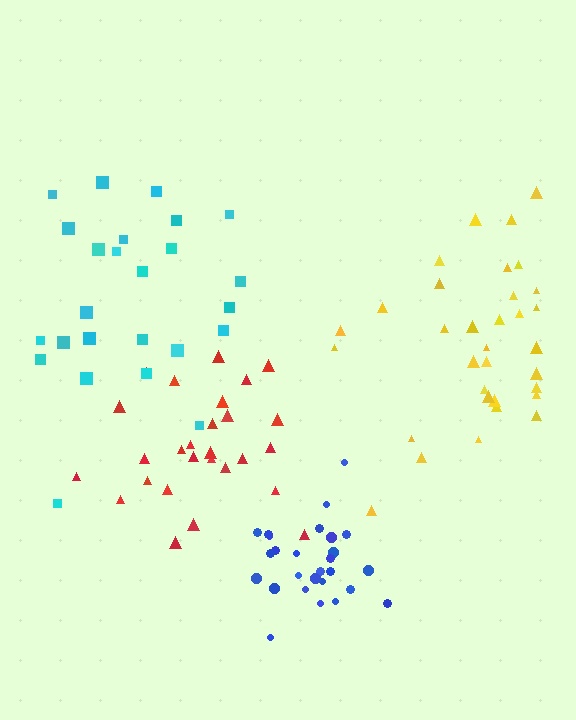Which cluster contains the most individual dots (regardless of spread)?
Yellow (33).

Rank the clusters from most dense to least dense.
blue, red, yellow, cyan.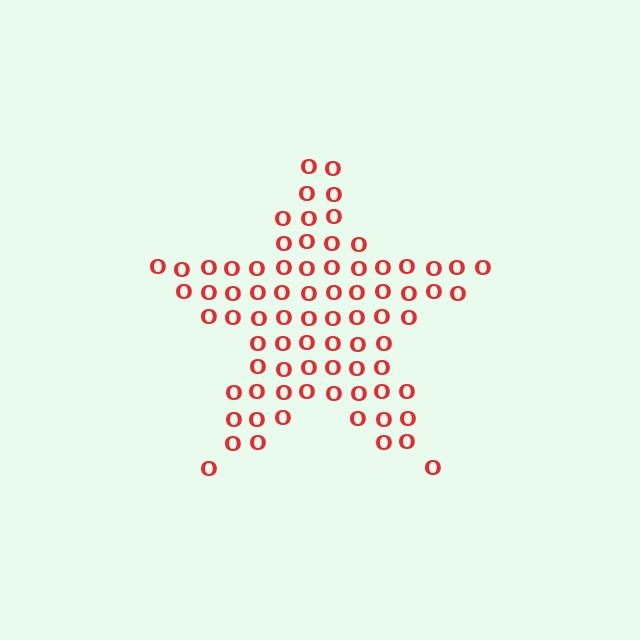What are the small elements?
The small elements are letter O's.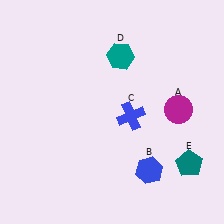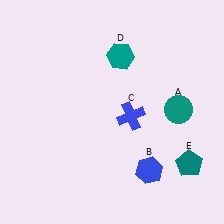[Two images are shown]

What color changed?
The circle (A) changed from magenta in Image 1 to teal in Image 2.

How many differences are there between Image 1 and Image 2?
There is 1 difference between the two images.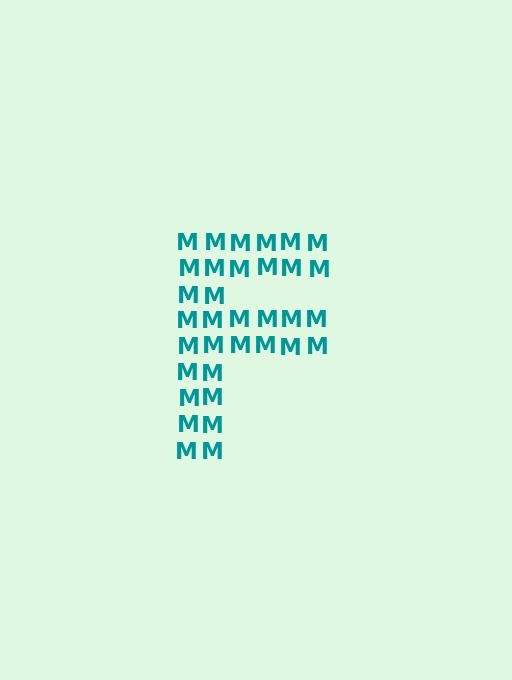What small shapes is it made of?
It is made of small letter M's.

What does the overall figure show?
The overall figure shows the letter F.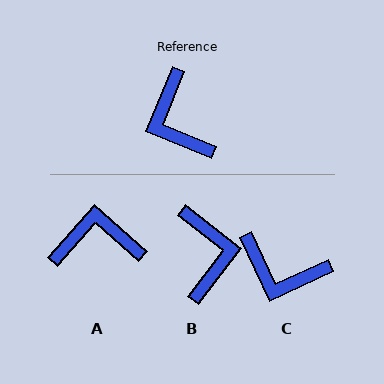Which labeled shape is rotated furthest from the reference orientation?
B, about 164 degrees away.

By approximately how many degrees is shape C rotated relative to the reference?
Approximately 47 degrees counter-clockwise.